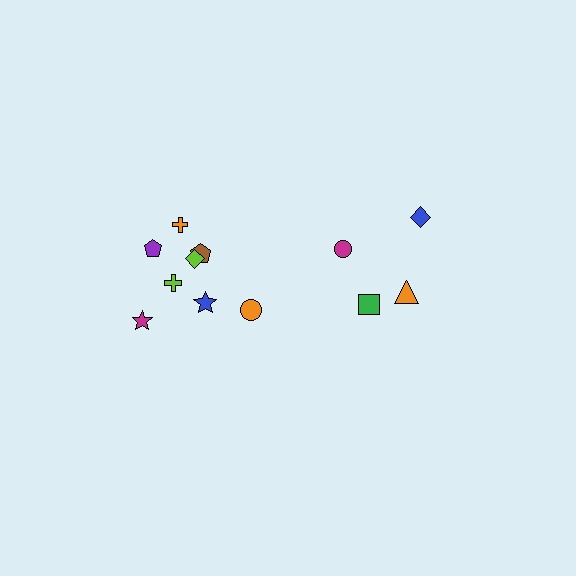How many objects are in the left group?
There are 8 objects.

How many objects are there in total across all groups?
There are 12 objects.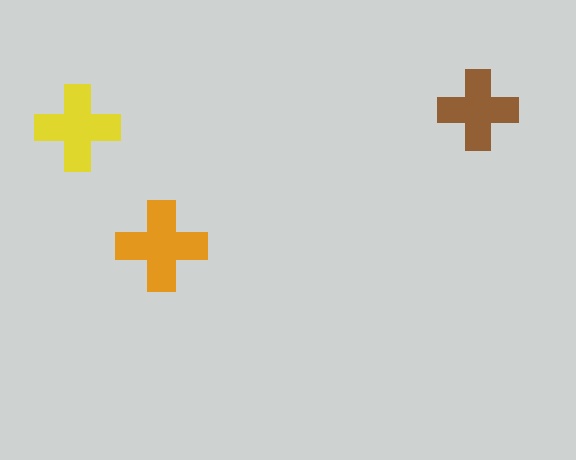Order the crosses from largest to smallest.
the orange one, the yellow one, the brown one.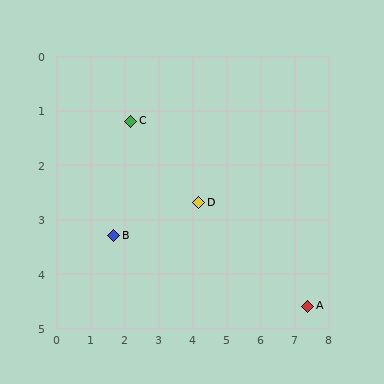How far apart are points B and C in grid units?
Points B and C are about 2.2 grid units apart.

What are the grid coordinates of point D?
Point D is at approximately (4.2, 2.7).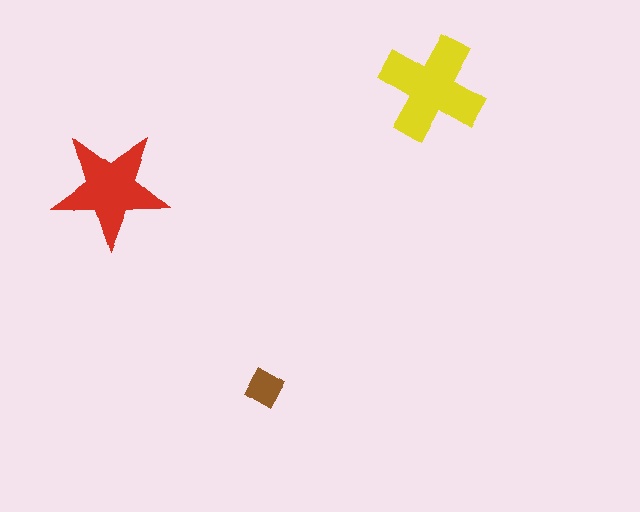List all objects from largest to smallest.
The yellow cross, the red star, the brown diamond.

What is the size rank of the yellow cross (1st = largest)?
1st.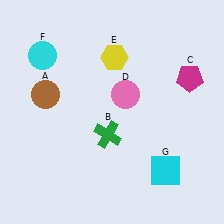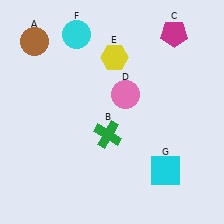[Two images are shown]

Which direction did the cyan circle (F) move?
The cyan circle (F) moved right.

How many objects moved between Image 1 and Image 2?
3 objects moved between the two images.